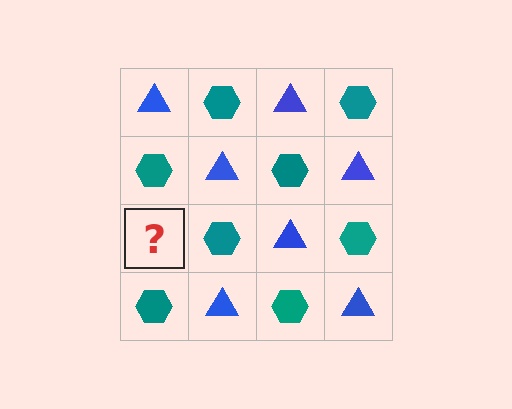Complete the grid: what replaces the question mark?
The question mark should be replaced with a blue triangle.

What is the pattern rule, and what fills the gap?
The rule is that it alternates blue triangle and teal hexagon in a checkerboard pattern. The gap should be filled with a blue triangle.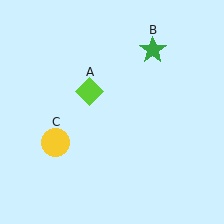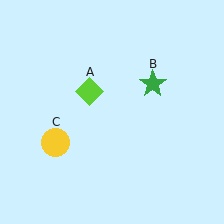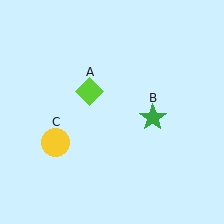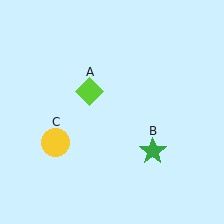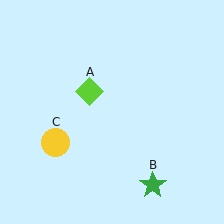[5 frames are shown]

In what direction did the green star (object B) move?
The green star (object B) moved down.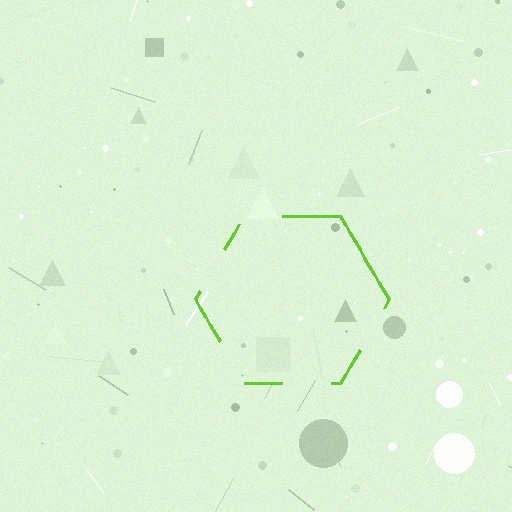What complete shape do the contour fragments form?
The contour fragments form a hexagon.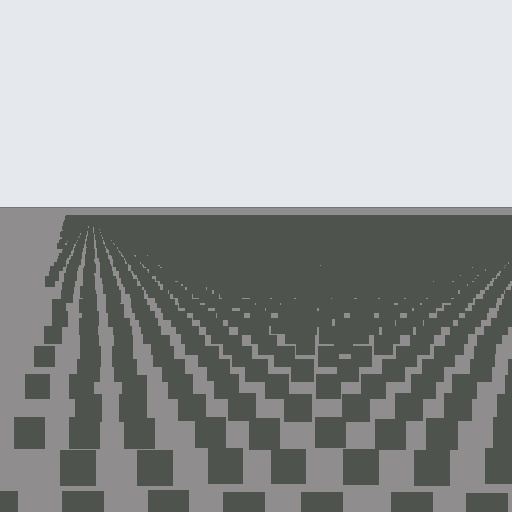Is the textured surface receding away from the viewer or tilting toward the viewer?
The surface is receding away from the viewer. Texture elements get smaller and denser toward the top.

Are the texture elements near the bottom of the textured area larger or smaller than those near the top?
Larger. Near the bottom, elements are closer to the viewer and appear at a bigger on-screen size.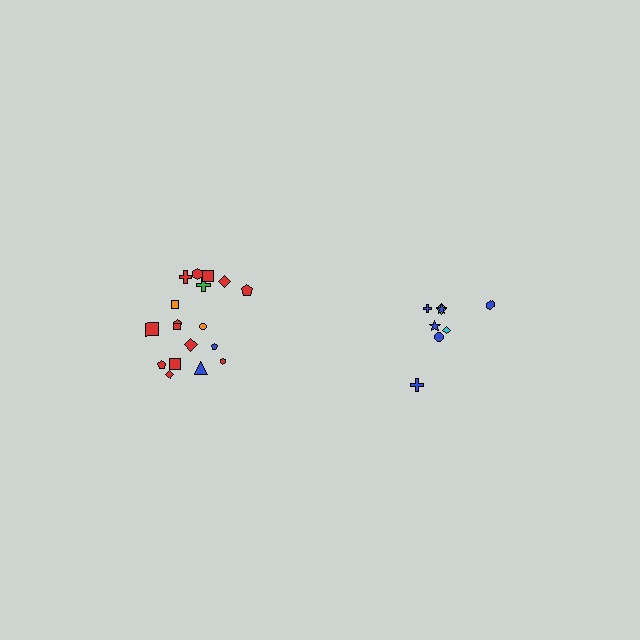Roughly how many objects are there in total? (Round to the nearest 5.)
Roughly 25 objects in total.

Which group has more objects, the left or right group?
The left group.